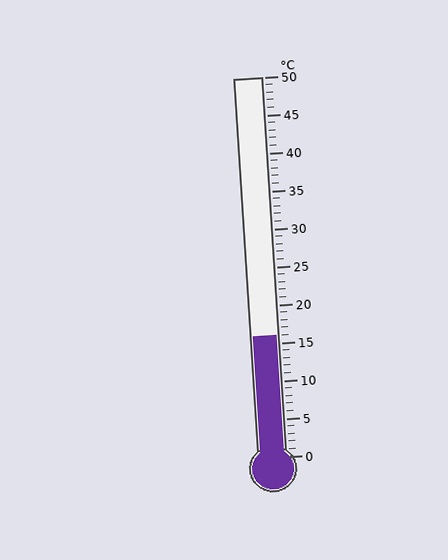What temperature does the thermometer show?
The thermometer shows approximately 16°C.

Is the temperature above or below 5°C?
The temperature is above 5°C.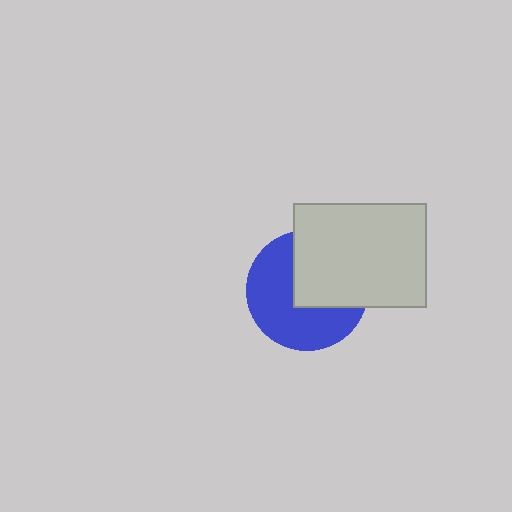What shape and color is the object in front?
The object in front is a light gray rectangle.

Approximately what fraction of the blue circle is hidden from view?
Roughly 43% of the blue circle is hidden behind the light gray rectangle.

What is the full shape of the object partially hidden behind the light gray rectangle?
The partially hidden object is a blue circle.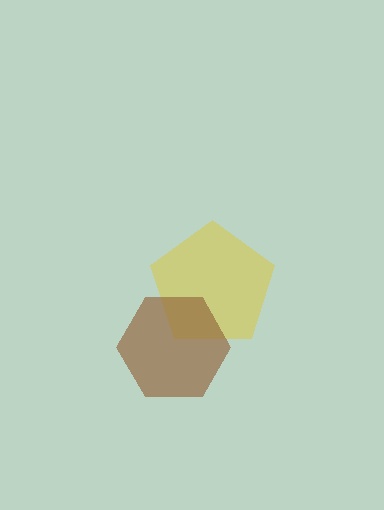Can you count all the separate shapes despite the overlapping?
Yes, there are 2 separate shapes.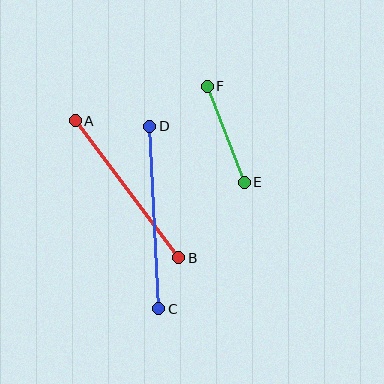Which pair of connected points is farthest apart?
Points C and D are farthest apart.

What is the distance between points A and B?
The distance is approximately 172 pixels.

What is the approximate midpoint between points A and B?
The midpoint is at approximately (127, 189) pixels.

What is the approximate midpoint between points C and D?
The midpoint is at approximately (154, 218) pixels.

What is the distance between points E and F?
The distance is approximately 103 pixels.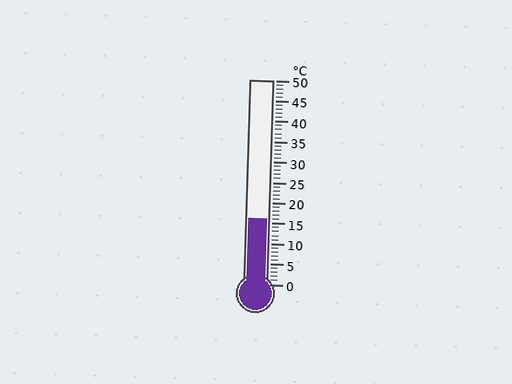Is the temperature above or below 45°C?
The temperature is below 45°C.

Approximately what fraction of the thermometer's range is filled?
The thermometer is filled to approximately 30% of its range.